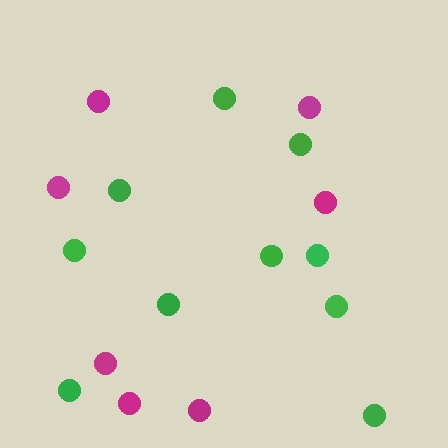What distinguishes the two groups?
There are 2 groups: one group of magenta circles (7) and one group of green circles (10).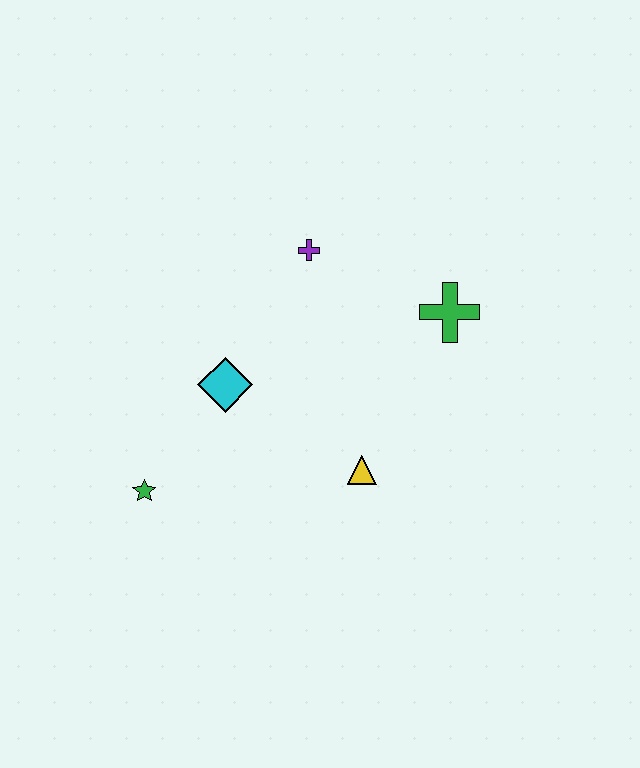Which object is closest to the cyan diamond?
The green star is closest to the cyan diamond.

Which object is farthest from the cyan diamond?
The green cross is farthest from the cyan diamond.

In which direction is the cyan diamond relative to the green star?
The cyan diamond is above the green star.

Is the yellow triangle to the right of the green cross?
No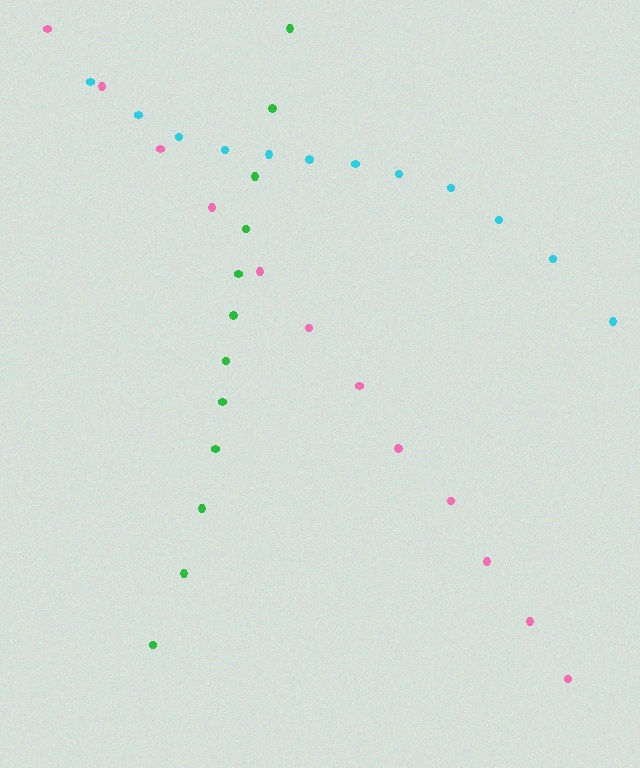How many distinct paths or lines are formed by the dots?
There are 3 distinct paths.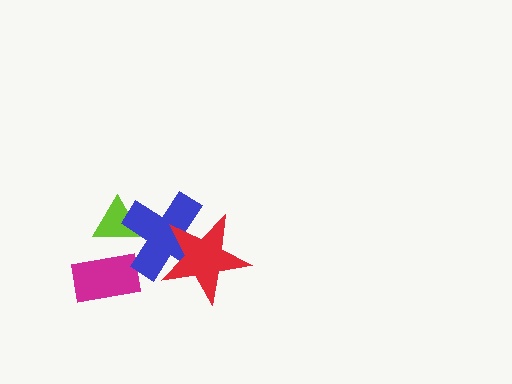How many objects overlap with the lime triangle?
1 object overlaps with the lime triangle.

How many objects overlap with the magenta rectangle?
0 objects overlap with the magenta rectangle.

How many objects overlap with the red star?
1 object overlaps with the red star.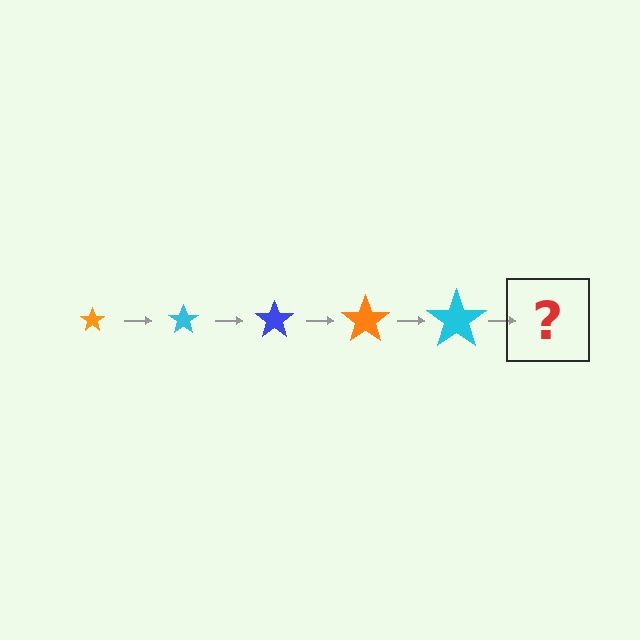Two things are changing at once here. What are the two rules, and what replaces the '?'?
The two rules are that the star grows larger each step and the color cycles through orange, cyan, and blue. The '?' should be a blue star, larger than the previous one.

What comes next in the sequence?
The next element should be a blue star, larger than the previous one.